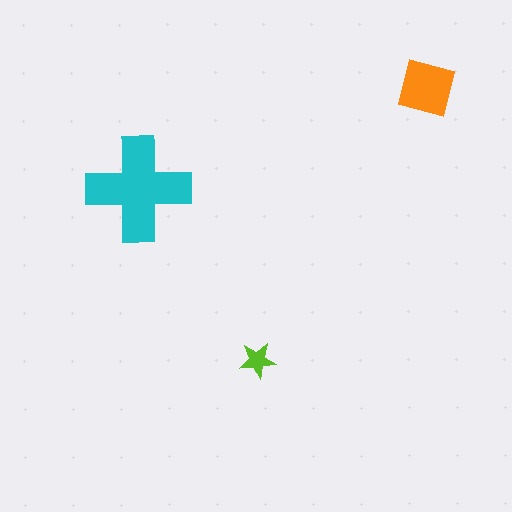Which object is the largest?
The cyan cross.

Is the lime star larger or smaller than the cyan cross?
Smaller.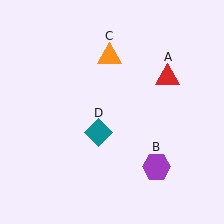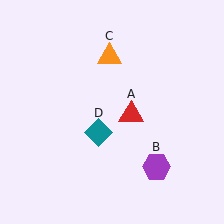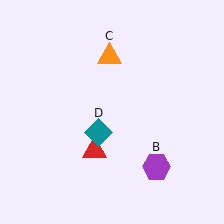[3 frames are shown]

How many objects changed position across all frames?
1 object changed position: red triangle (object A).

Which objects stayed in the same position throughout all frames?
Purple hexagon (object B) and orange triangle (object C) and teal diamond (object D) remained stationary.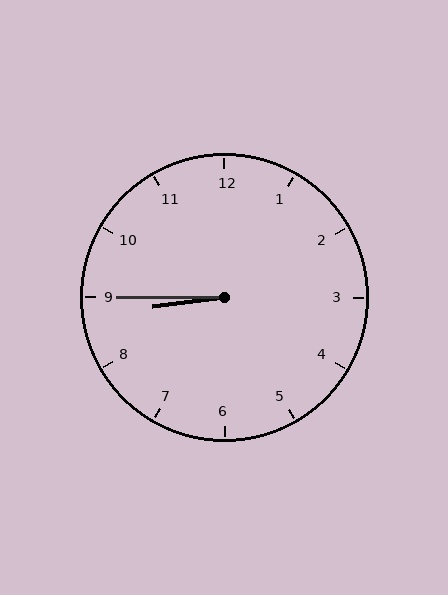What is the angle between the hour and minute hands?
Approximately 8 degrees.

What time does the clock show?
8:45.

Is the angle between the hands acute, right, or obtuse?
It is acute.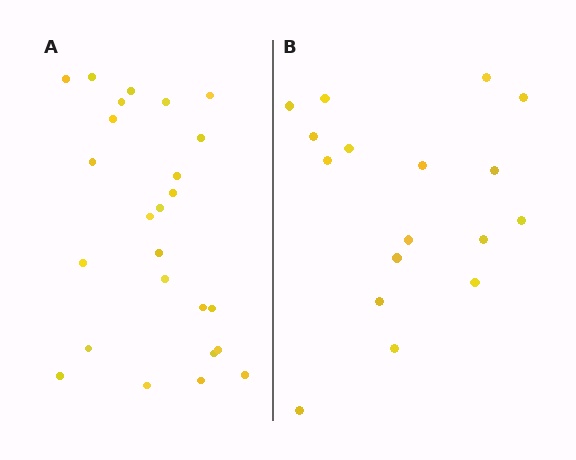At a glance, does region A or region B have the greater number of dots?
Region A (the left region) has more dots.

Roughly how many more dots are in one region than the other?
Region A has roughly 8 or so more dots than region B.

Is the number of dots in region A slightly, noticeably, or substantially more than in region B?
Region A has substantially more. The ratio is roughly 1.5 to 1.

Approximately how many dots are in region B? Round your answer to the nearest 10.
About 20 dots. (The exact count is 17, which rounds to 20.)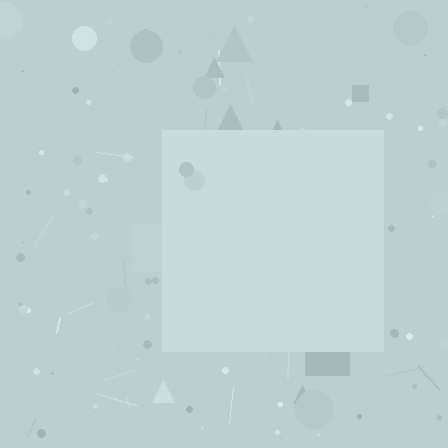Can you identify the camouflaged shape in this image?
The camouflaged shape is a square.